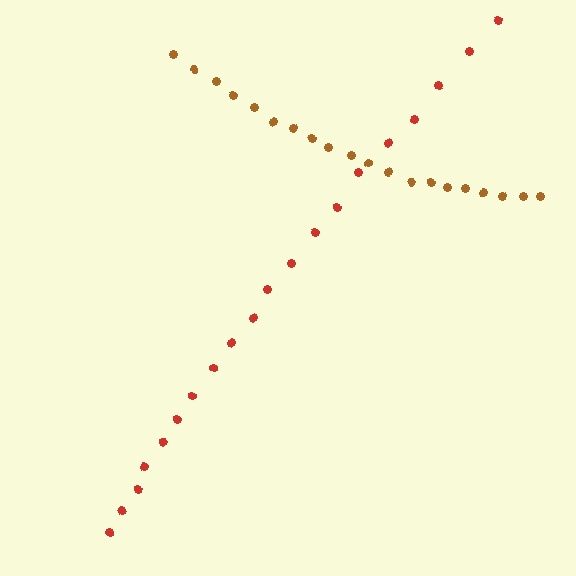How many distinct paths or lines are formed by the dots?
There are 2 distinct paths.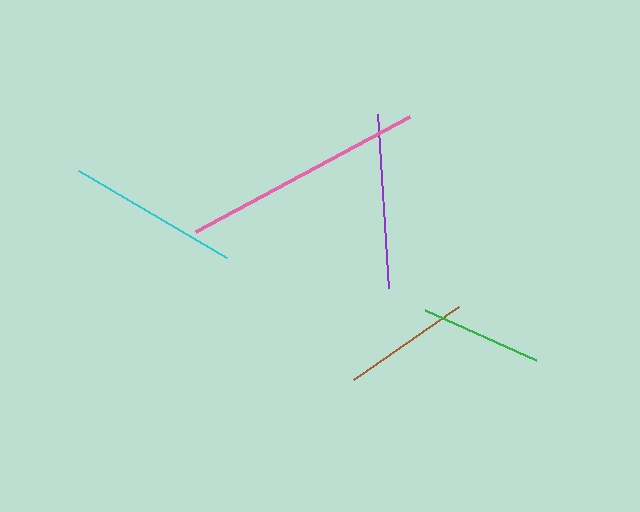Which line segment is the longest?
The pink line is the longest at approximately 243 pixels.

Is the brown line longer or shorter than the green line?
The brown line is longer than the green line.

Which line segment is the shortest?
The green line is the shortest at approximately 123 pixels.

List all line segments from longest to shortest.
From longest to shortest: pink, purple, cyan, brown, green.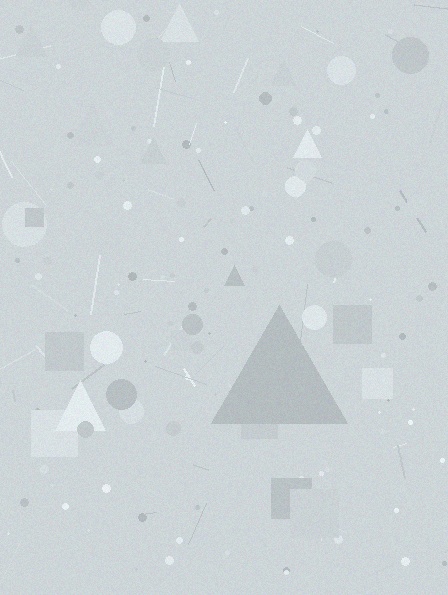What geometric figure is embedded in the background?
A triangle is embedded in the background.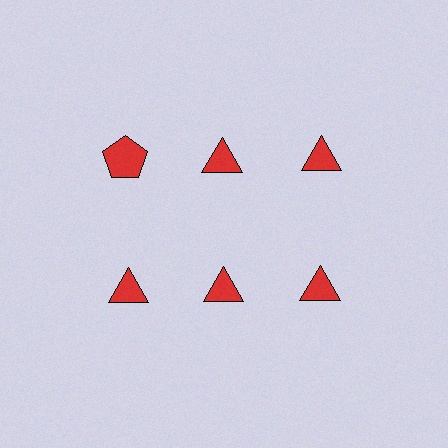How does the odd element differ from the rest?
It has a different shape: pentagon instead of triangle.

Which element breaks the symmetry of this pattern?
The red pentagon in the top row, leftmost column breaks the symmetry. All other shapes are red triangles.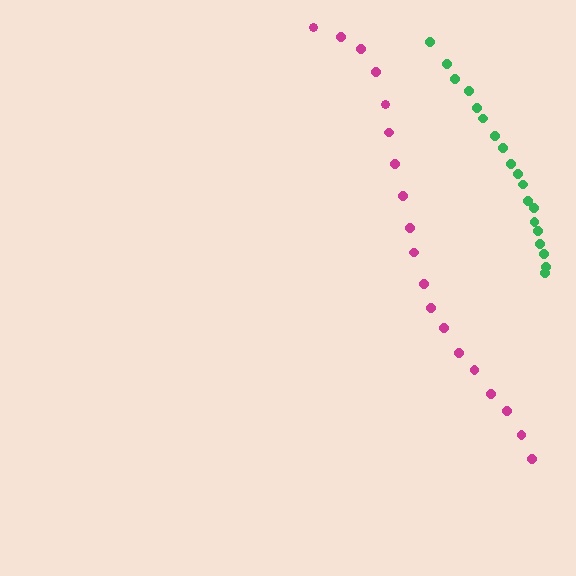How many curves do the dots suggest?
There are 2 distinct paths.